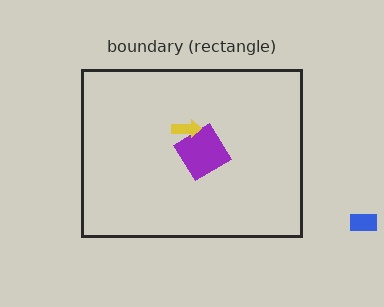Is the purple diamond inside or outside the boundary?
Inside.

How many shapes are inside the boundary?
4 inside, 1 outside.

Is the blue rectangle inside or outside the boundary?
Outside.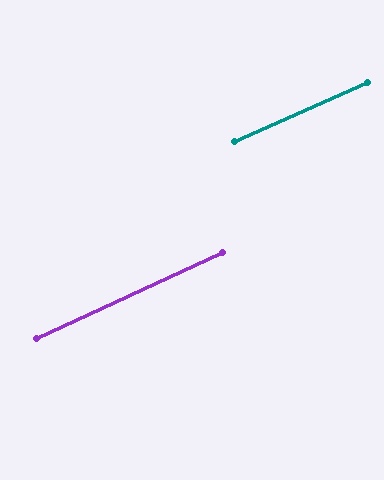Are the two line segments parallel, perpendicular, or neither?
Parallel — their directions differ by only 1.2°.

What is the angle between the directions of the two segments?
Approximately 1 degree.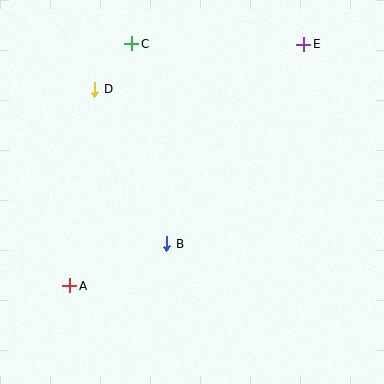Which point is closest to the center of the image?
Point B at (167, 244) is closest to the center.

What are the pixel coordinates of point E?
Point E is at (304, 44).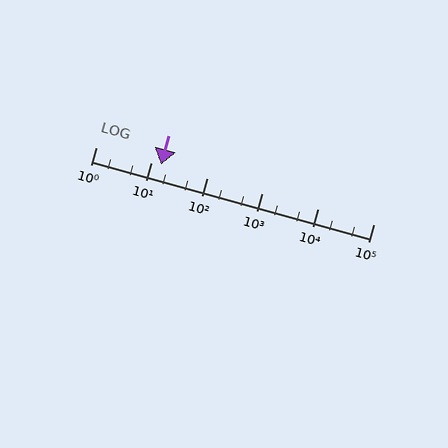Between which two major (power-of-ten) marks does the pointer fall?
The pointer is between 10 and 100.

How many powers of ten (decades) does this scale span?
The scale spans 5 decades, from 1 to 100000.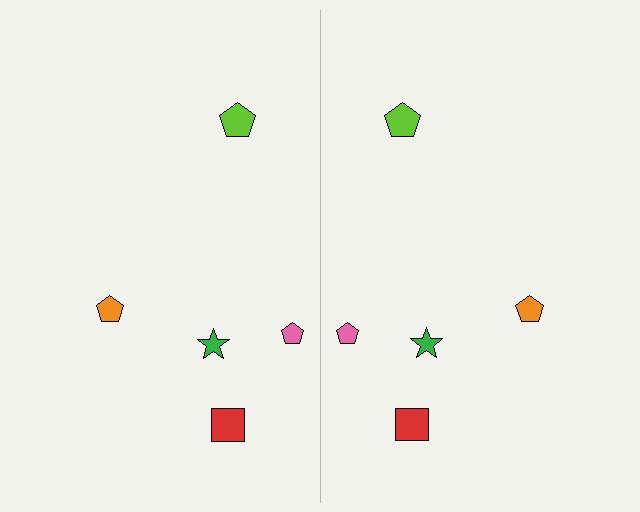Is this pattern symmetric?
Yes, this pattern has bilateral (reflection) symmetry.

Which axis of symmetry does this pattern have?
The pattern has a vertical axis of symmetry running through the center of the image.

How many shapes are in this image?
There are 10 shapes in this image.